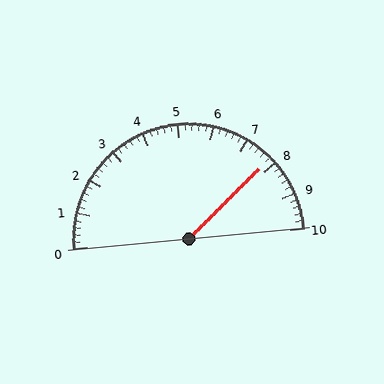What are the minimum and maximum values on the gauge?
The gauge ranges from 0 to 10.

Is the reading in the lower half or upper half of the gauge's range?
The reading is in the upper half of the range (0 to 10).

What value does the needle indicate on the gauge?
The needle indicates approximately 7.8.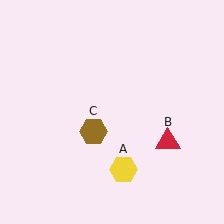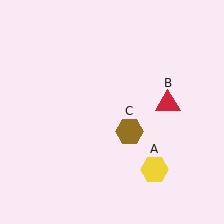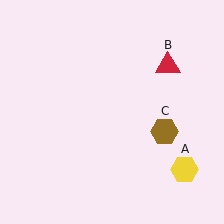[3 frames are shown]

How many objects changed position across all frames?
3 objects changed position: yellow hexagon (object A), red triangle (object B), brown hexagon (object C).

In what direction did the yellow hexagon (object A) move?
The yellow hexagon (object A) moved right.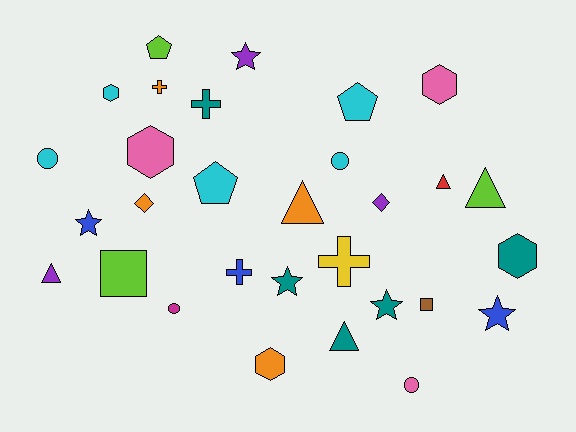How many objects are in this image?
There are 30 objects.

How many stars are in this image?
There are 5 stars.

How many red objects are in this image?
There is 1 red object.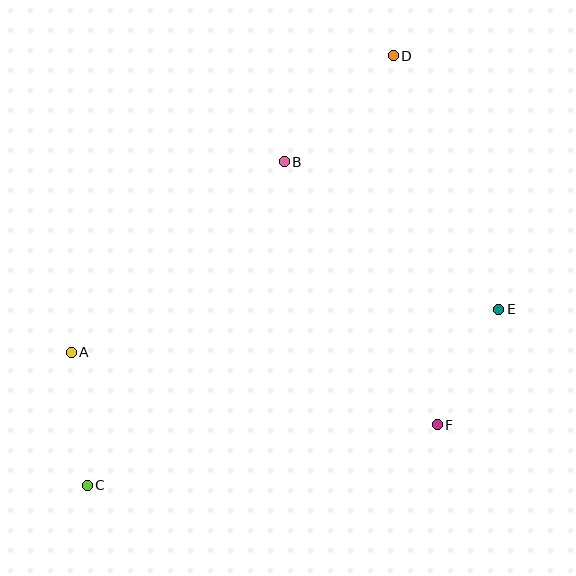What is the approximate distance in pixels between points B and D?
The distance between B and D is approximately 152 pixels.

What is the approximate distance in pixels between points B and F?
The distance between B and F is approximately 304 pixels.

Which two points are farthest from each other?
Points C and D are farthest from each other.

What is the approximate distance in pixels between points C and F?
The distance between C and F is approximately 355 pixels.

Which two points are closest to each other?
Points E and F are closest to each other.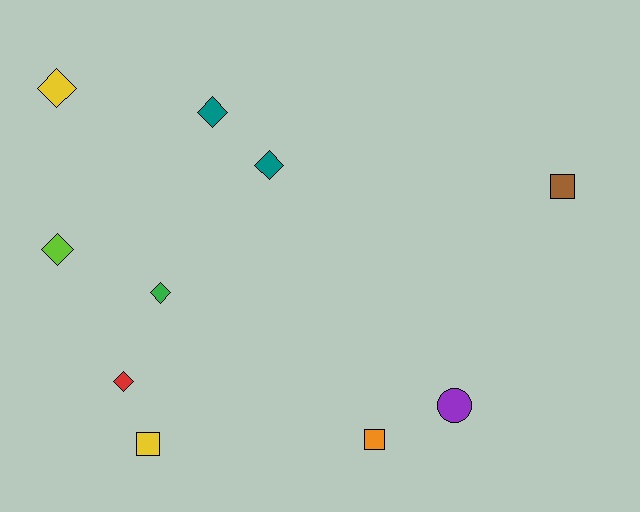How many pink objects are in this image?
There are no pink objects.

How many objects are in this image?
There are 10 objects.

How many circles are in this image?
There is 1 circle.